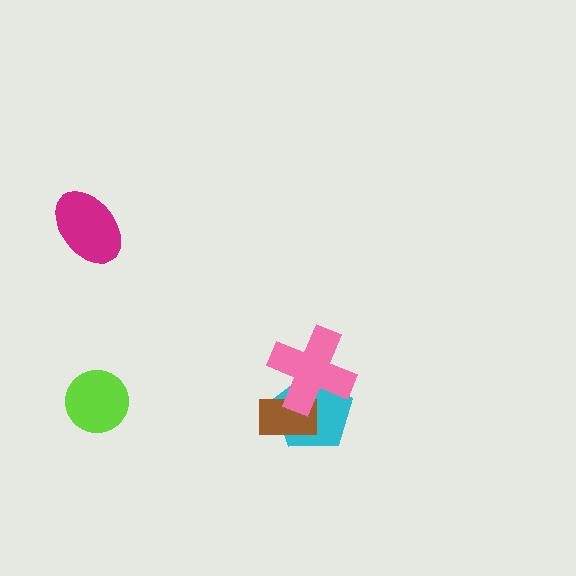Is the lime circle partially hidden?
No, no other shape covers it.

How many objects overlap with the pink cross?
2 objects overlap with the pink cross.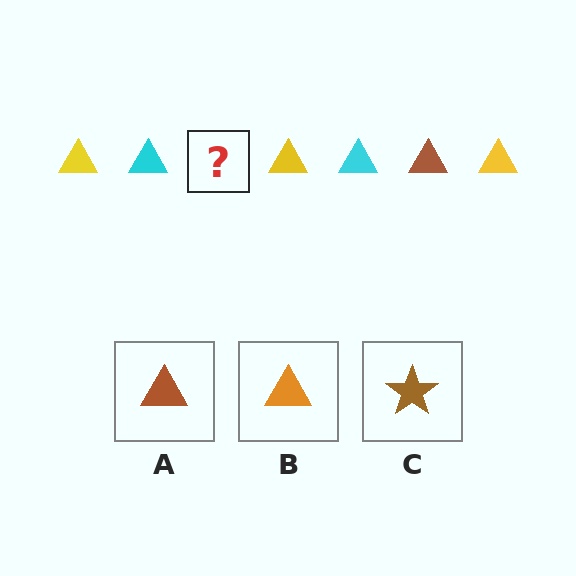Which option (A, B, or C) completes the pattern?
A.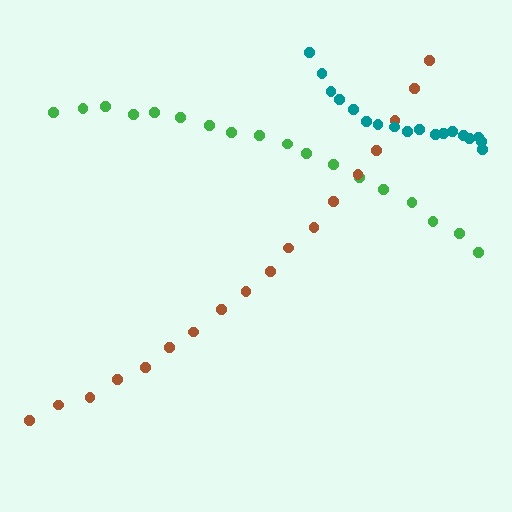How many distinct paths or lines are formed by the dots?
There are 3 distinct paths.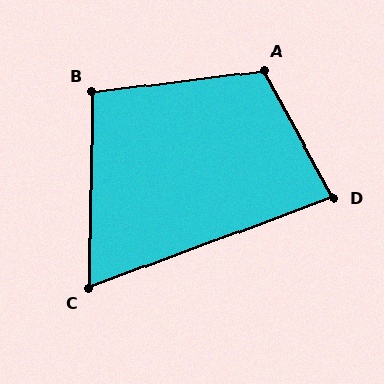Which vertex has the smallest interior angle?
C, at approximately 69 degrees.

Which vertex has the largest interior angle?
A, at approximately 111 degrees.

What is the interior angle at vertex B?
Approximately 98 degrees (obtuse).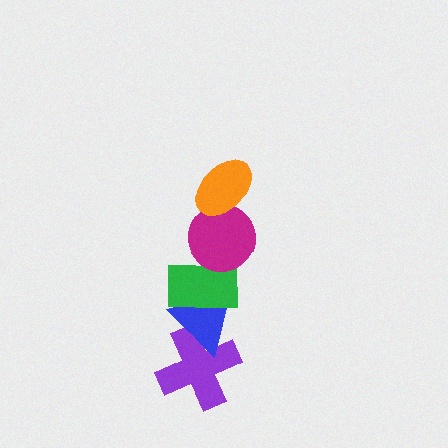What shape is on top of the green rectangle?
The magenta circle is on top of the green rectangle.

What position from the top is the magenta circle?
The magenta circle is 2nd from the top.